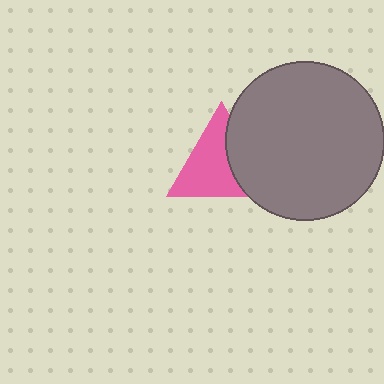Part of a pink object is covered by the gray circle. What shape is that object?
It is a triangle.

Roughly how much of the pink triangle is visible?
About half of it is visible (roughly 65%).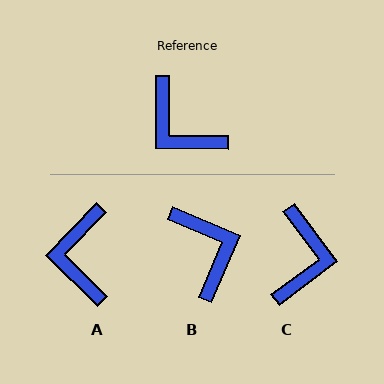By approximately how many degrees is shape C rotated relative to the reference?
Approximately 127 degrees counter-clockwise.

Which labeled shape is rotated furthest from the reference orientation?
B, about 157 degrees away.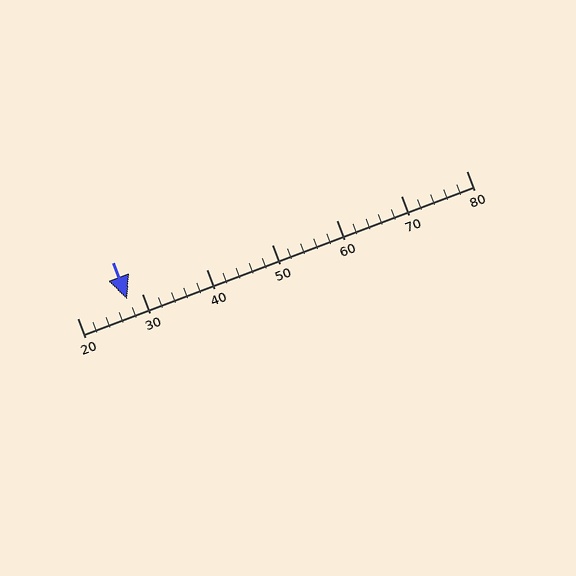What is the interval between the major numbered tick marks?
The major tick marks are spaced 10 units apart.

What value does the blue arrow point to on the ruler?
The blue arrow points to approximately 28.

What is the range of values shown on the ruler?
The ruler shows values from 20 to 80.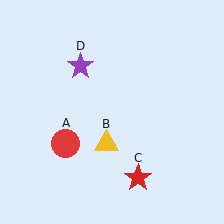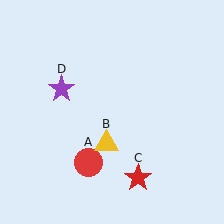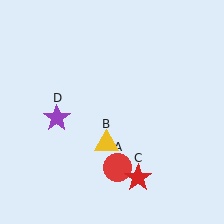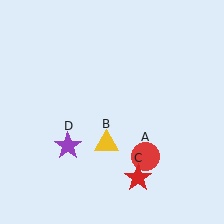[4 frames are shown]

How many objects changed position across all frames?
2 objects changed position: red circle (object A), purple star (object D).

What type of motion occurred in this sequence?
The red circle (object A), purple star (object D) rotated counterclockwise around the center of the scene.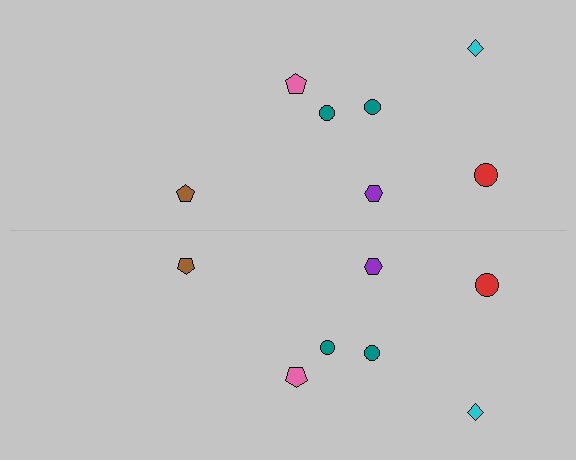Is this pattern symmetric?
Yes, this pattern has bilateral (reflection) symmetry.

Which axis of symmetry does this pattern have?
The pattern has a horizontal axis of symmetry running through the center of the image.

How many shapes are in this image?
There are 14 shapes in this image.